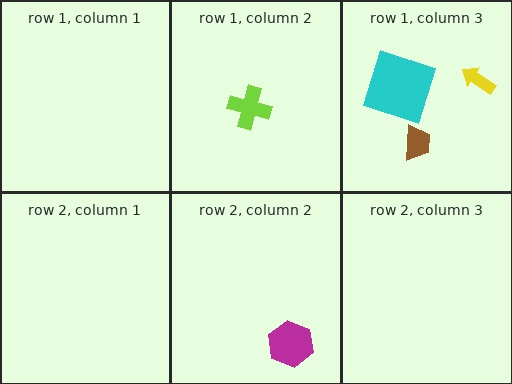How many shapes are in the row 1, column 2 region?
1.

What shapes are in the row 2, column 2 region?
The magenta hexagon.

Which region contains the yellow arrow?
The row 1, column 3 region.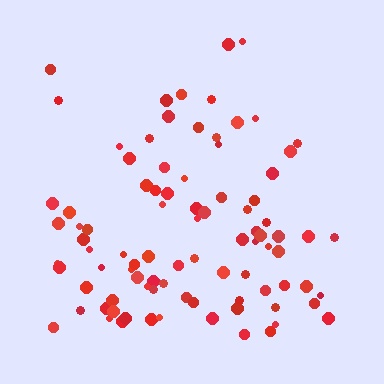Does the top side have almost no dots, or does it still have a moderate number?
Still a moderate number, just noticeably fewer than the bottom.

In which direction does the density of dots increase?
From top to bottom, with the bottom side densest.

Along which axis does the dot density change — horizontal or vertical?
Vertical.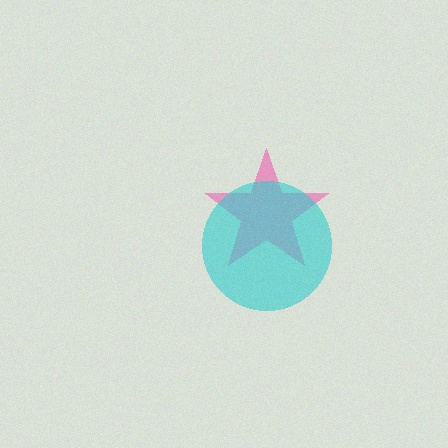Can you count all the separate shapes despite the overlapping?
Yes, there are 2 separate shapes.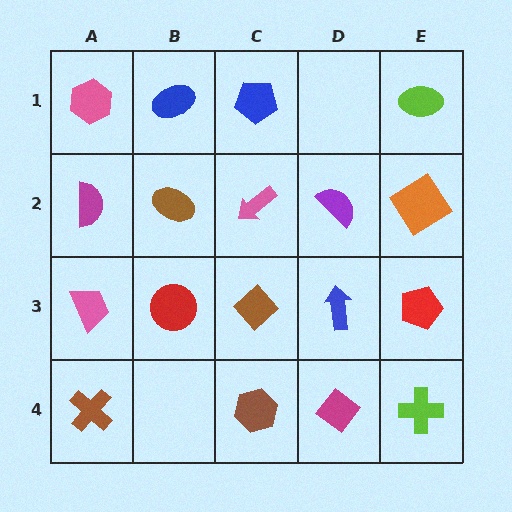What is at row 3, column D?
A blue arrow.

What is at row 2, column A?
A magenta semicircle.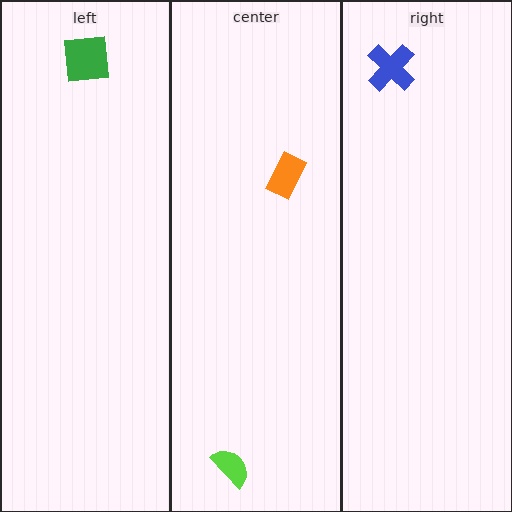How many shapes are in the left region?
1.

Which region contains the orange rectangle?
The center region.